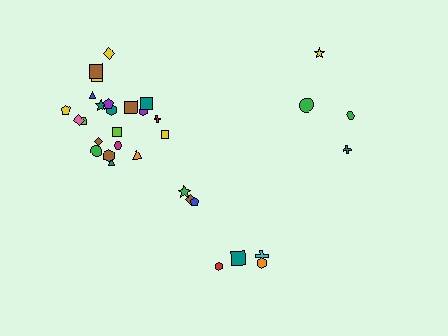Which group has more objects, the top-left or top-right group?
The top-left group.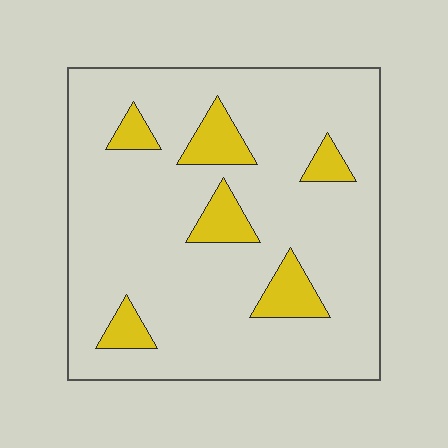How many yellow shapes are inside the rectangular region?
6.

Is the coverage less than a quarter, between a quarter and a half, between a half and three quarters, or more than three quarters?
Less than a quarter.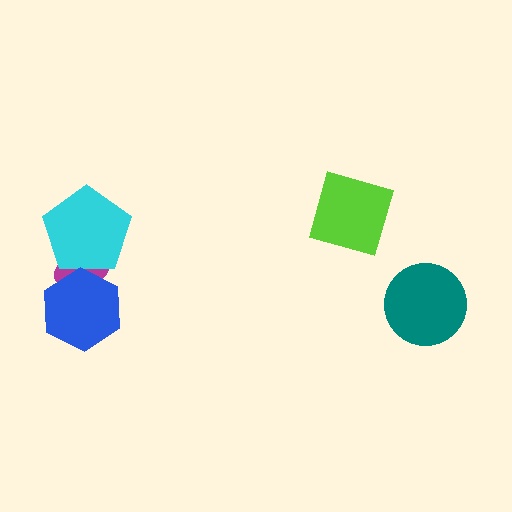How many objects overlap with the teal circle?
0 objects overlap with the teal circle.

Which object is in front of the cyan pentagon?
The blue hexagon is in front of the cyan pentagon.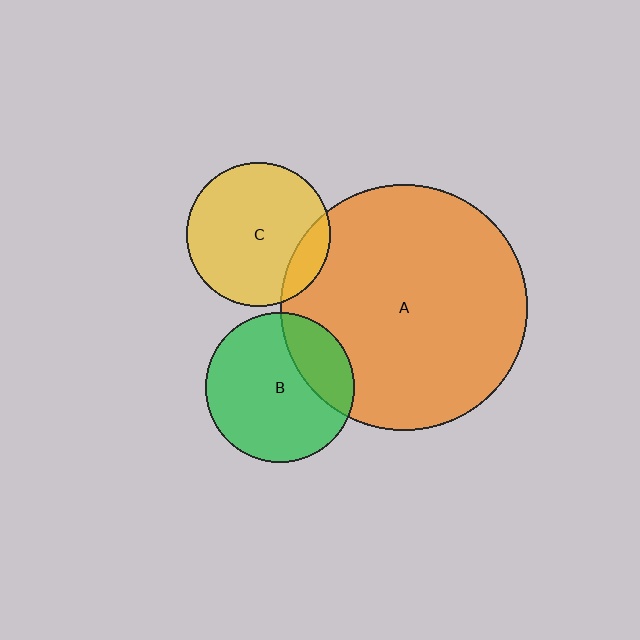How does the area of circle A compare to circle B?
Approximately 2.7 times.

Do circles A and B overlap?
Yes.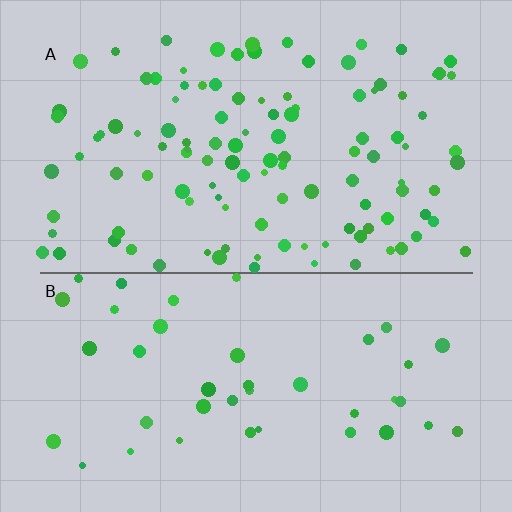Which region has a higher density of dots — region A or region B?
A (the top).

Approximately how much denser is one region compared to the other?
Approximately 2.8× — region A over region B.